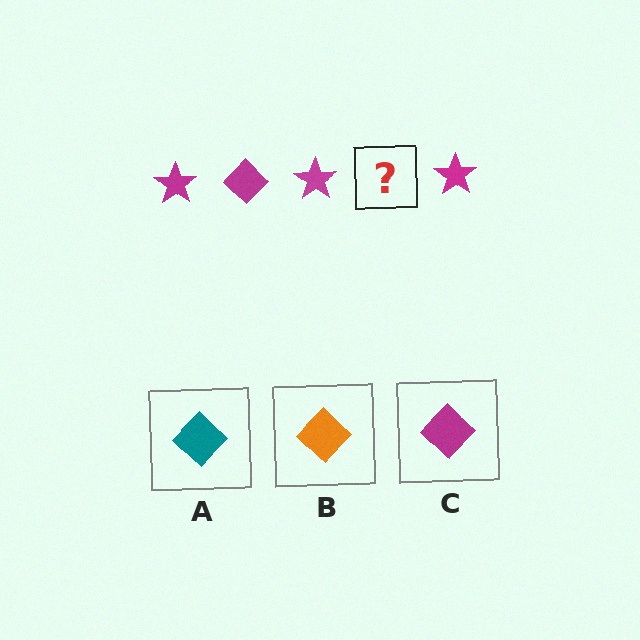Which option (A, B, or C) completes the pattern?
C.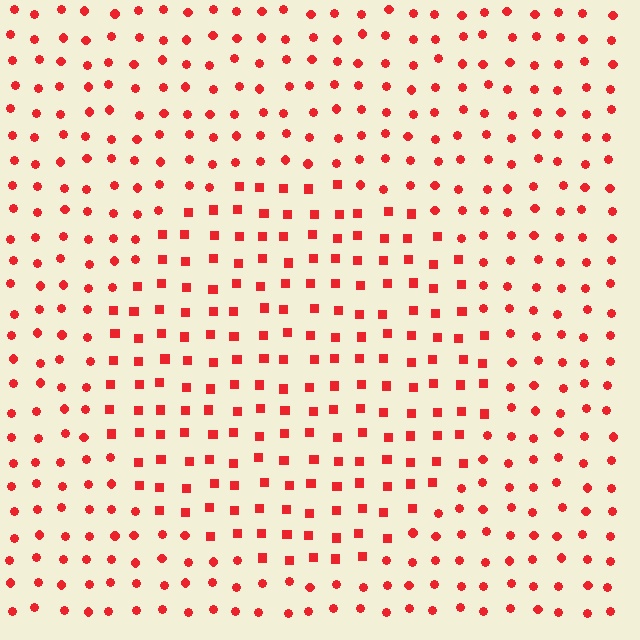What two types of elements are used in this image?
The image uses squares inside the circle region and circles outside it.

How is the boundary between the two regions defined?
The boundary is defined by a change in element shape: squares inside vs. circles outside. All elements share the same color and spacing.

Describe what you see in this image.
The image is filled with small red elements arranged in a uniform grid. A circle-shaped region contains squares, while the surrounding area contains circles. The boundary is defined purely by the change in element shape.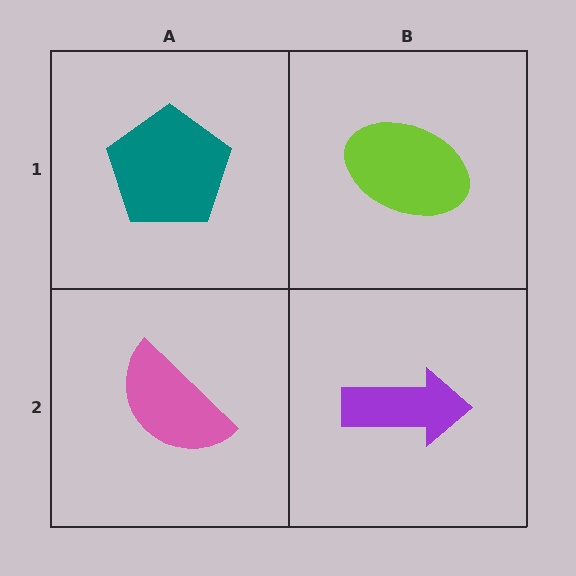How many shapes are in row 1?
2 shapes.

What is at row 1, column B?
A lime ellipse.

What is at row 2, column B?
A purple arrow.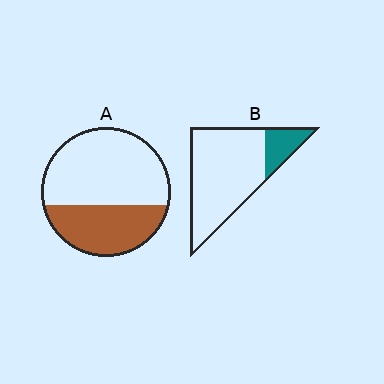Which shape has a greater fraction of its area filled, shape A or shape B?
Shape A.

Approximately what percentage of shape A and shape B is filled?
A is approximately 35% and B is approximately 20%.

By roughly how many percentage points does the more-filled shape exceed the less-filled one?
By roughly 20 percentage points (A over B).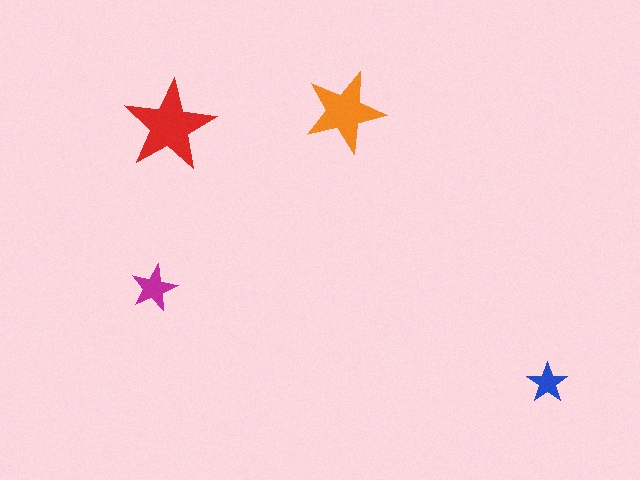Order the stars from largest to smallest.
the red one, the orange one, the magenta one, the blue one.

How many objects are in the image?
There are 4 objects in the image.